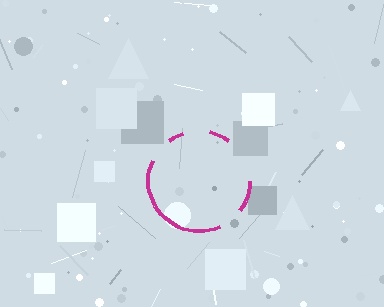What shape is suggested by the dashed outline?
The dashed outline suggests a circle.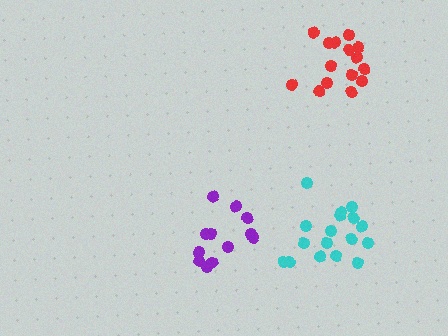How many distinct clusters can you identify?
There are 3 distinct clusters.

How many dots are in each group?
Group 1: 12 dots, Group 2: 17 dots, Group 3: 15 dots (44 total).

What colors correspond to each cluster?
The clusters are colored: purple, cyan, red.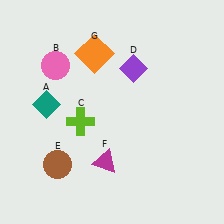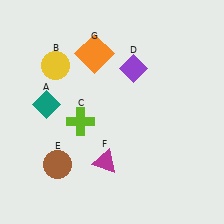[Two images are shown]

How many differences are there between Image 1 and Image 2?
There is 1 difference between the two images.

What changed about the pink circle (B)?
In Image 1, B is pink. In Image 2, it changed to yellow.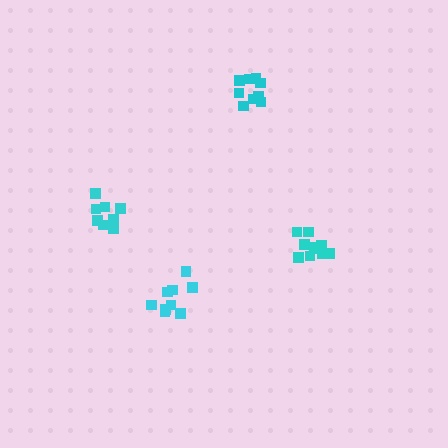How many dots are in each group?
Group 1: 9 dots, Group 2: 9 dots, Group 3: 10 dots, Group 4: 8 dots (36 total).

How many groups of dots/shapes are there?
There are 4 groups.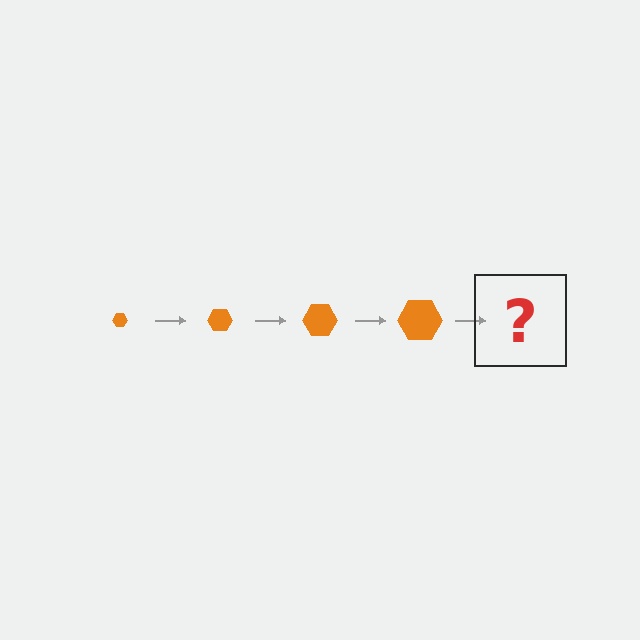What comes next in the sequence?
The next element should be an orange hexagon, larger than the previous one.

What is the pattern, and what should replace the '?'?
The pattern is that the hexagon gets progressively larger each step. The '?' should be an orange hexagon, larger than the previous one.